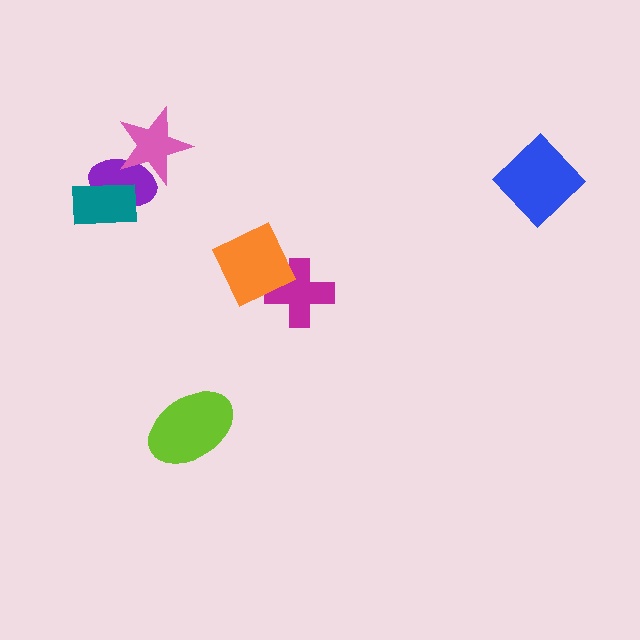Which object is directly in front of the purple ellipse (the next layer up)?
The teal rectangle is directly in front of the purple ellipse.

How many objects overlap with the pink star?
1 object overlaps with the pink star.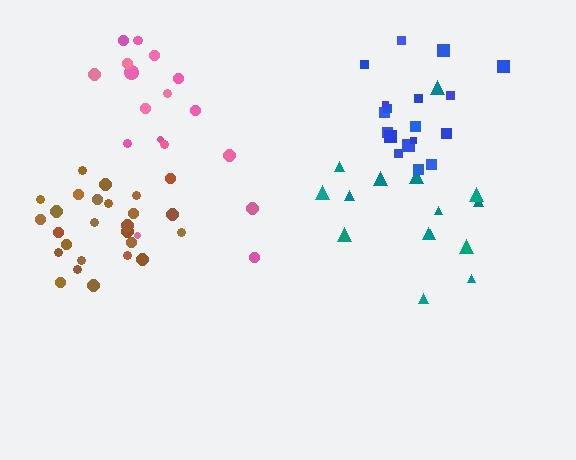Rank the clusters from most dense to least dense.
brown, blue, teal, pink.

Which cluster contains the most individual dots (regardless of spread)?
Brown (26).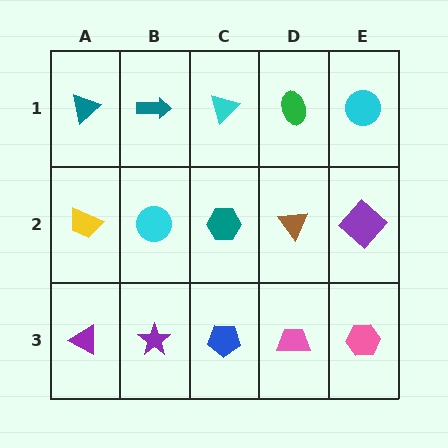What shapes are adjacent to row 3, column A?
A yellow trapezoid (row 2, column A), a purple star (row 3, column B).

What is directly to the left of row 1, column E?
A green ellipse.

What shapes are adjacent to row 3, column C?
A teal hexagon (row 2, column C), a purple star (row 3, column B), a pink trapezoid (row 3, column D).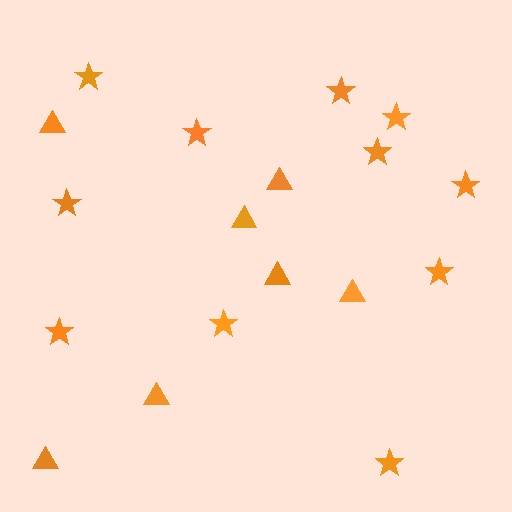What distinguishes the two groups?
There are 2 groups: one group of stars (11) and one group of triangles (7).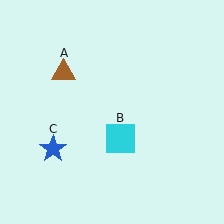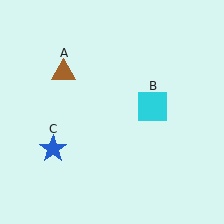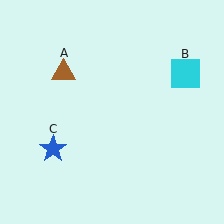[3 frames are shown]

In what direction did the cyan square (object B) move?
The cyan square (object B) moved up and to the right.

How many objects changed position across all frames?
1 object changed position: cyan square (object B).